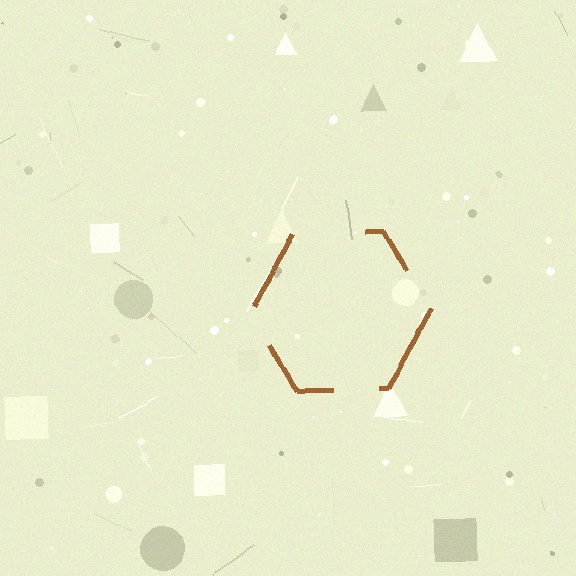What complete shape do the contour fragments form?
The contour fragments form a hexagon.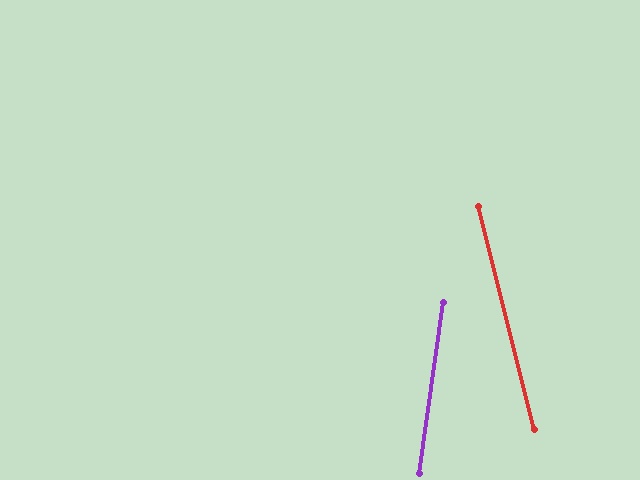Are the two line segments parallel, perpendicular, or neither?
Neither parallel nor perpendicular — they differ by about 22°.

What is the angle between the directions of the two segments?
Approximately 22 degrees.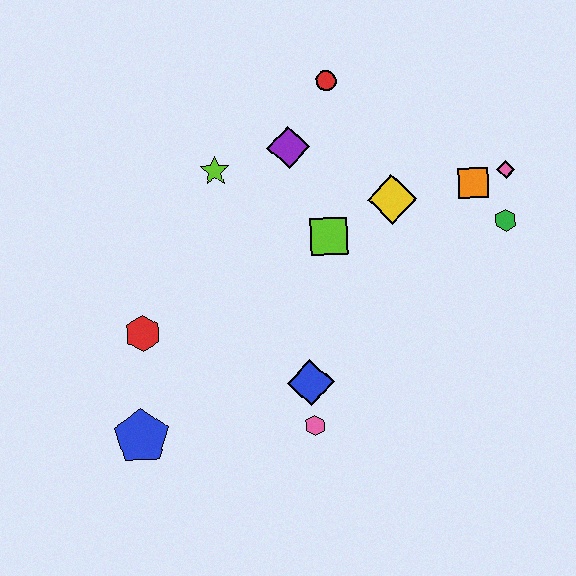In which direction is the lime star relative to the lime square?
The lime star is to the left of the lime square.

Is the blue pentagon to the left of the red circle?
Yes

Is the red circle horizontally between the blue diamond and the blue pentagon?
No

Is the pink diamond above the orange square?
Yes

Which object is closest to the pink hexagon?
The blue diamond is closest to the pink hexagon.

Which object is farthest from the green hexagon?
The blue pentagon is farthest from the green hexagon.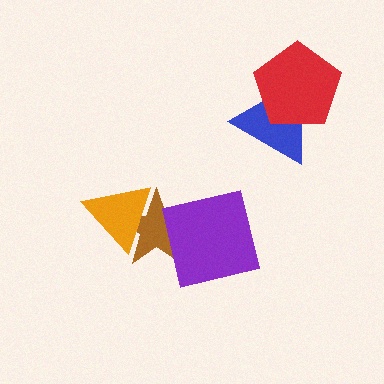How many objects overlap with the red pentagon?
1 object overlaps with the red pentagon.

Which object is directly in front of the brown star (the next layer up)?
The purple square is directly in front of the brown star.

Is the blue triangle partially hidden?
Yes, it is partially covered by another shape.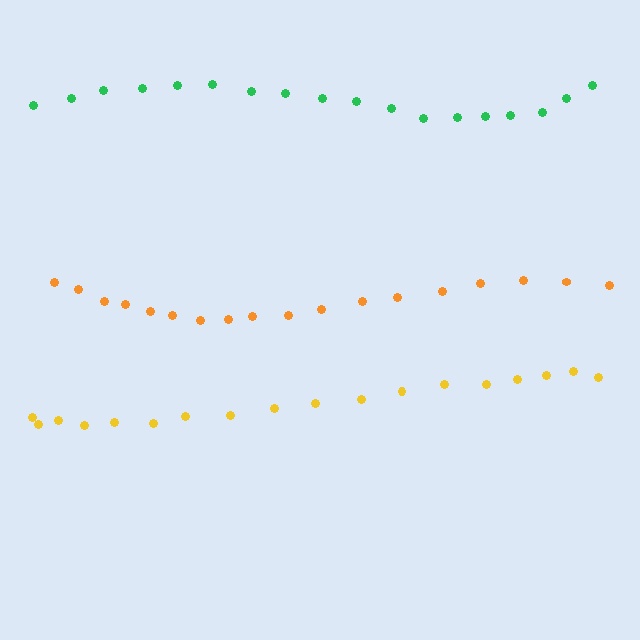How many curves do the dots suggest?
There are 3 distinct paths.